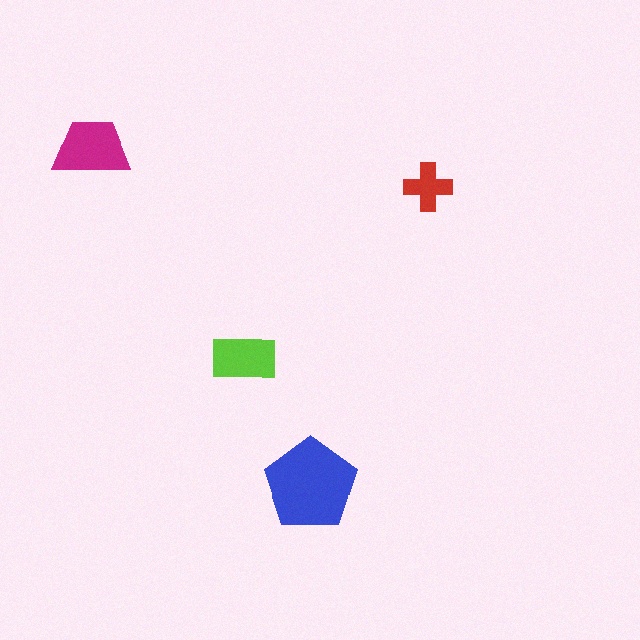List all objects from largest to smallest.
The blue pentagon, the magenta trapezoid, the lime rectangle, the red cross.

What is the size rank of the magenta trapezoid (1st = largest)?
2nd.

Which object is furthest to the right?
The red cross is rightmost.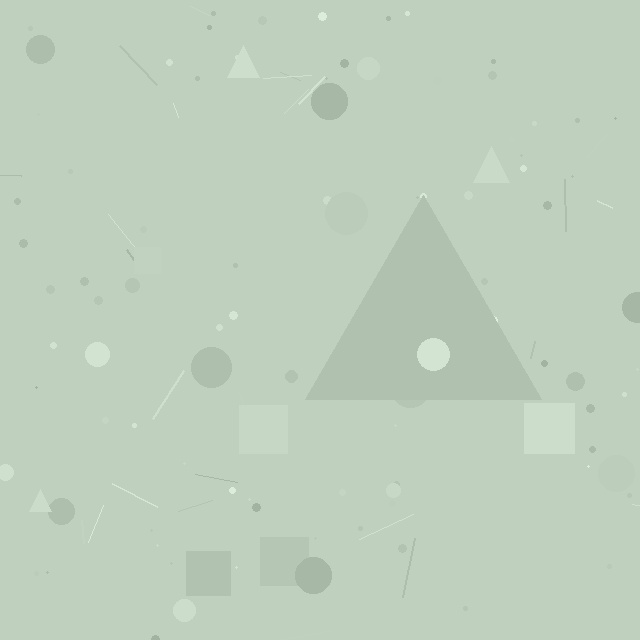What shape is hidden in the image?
A triangle is hidden in the image.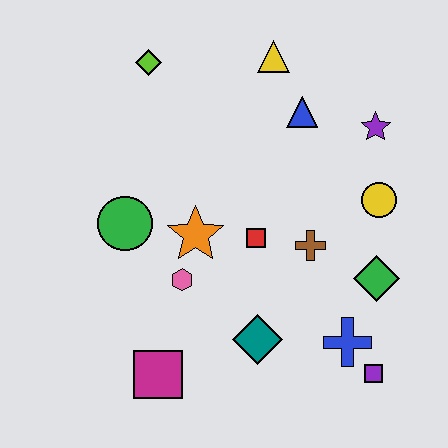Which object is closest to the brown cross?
The red square is closest to the brown cross.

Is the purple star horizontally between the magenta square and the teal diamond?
No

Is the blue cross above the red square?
No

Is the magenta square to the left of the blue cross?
Yes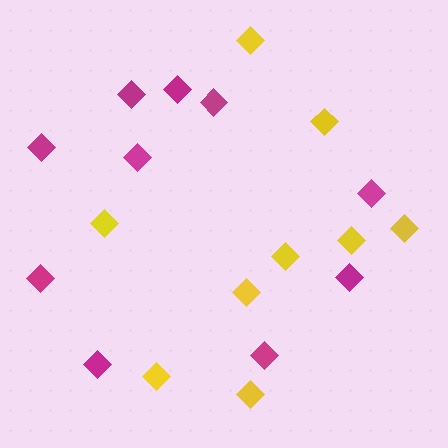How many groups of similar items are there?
There are 2 groups: one group of yellow diamonds (9) and one group of magenta diamonds (10).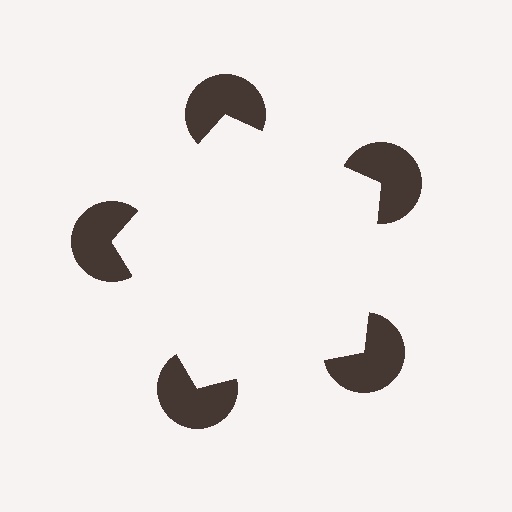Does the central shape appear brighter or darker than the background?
It typically appears slightly brighter than the background, even though no actual brightness change is drawn.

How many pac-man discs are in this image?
There are 5 — one at each vertex of the illusory pentagon.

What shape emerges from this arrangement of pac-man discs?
An illusory pentagon — its edges are inferred from the aligned wedge cuts in the pac-man discs, not physically drawn.